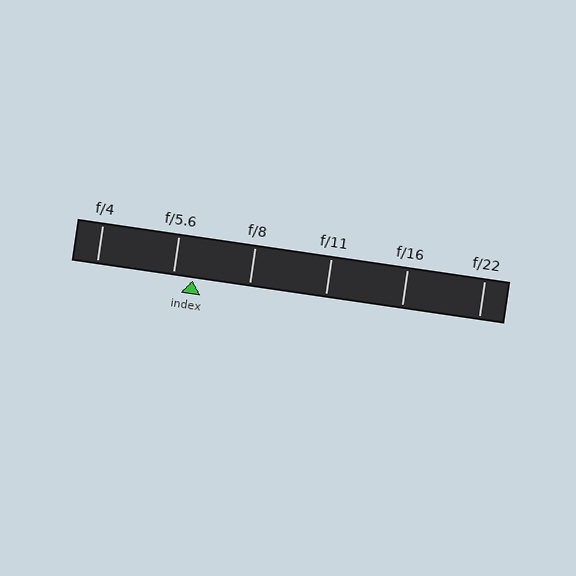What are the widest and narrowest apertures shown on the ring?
The widest aperture shown is f/4 and the narrowest is f/22.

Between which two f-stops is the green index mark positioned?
The index mark is between f/5.6 and f/8.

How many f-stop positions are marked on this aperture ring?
There are 6 f-stop positions marked.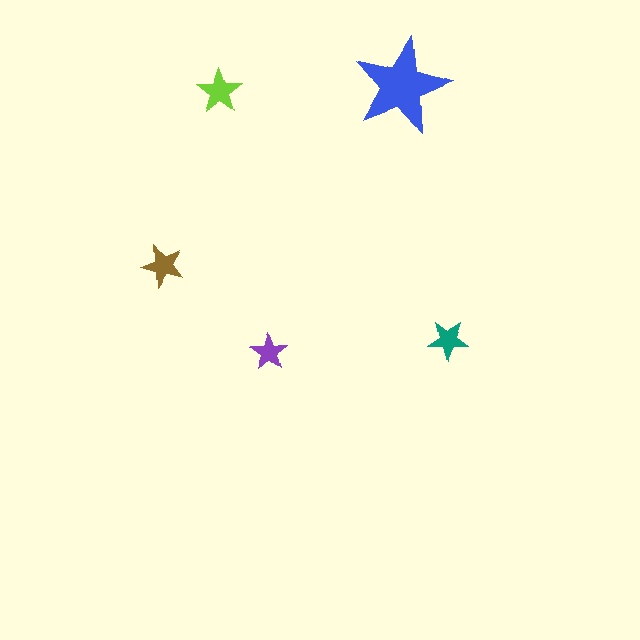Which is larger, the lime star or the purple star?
The lime one.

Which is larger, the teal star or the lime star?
The lime one.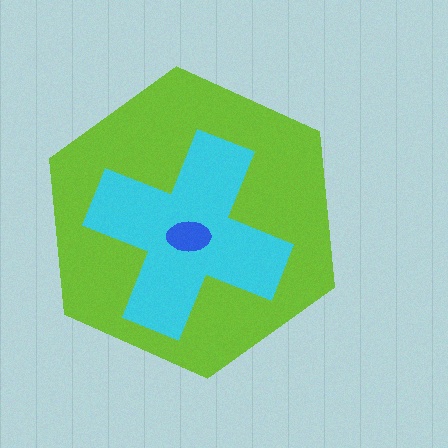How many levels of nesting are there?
3.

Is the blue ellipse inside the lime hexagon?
Yes.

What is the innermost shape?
The blue ellipse.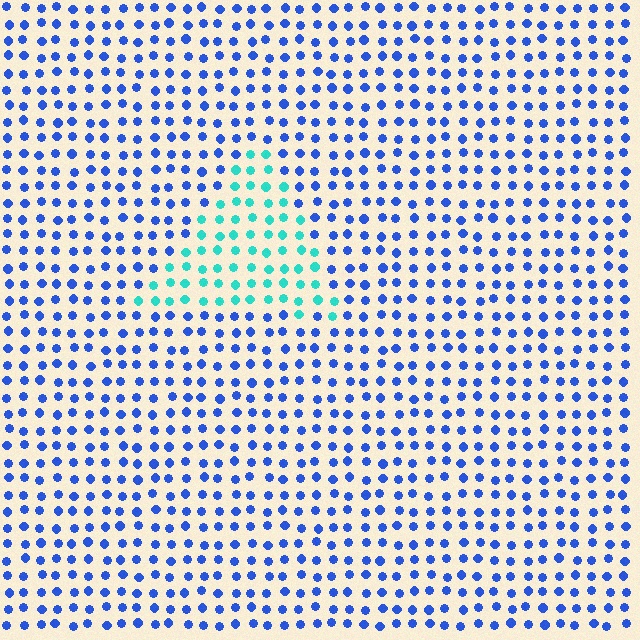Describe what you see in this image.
The image is filled with small blue elements in a uniform arrangement. A triangle-shaped region is visible where the elements are tinted to a slightly different hue, forming a subtle color boundary.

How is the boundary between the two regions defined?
The boundary is defined purely by a slight shift in hue (about 53 degrees). Spacing, size, and orientation are identical on both sides.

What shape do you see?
I see a triangle.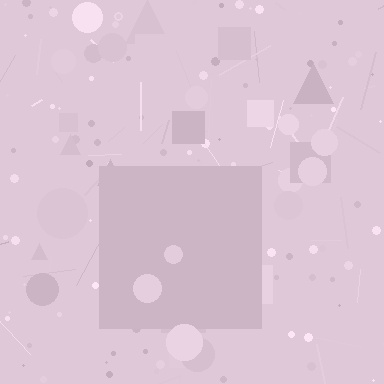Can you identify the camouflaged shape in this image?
The camouflaged shape is a square.